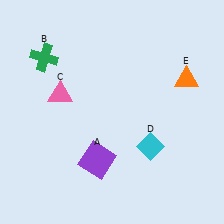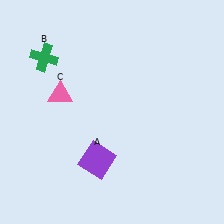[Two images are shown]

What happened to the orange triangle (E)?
The orange triangle (E) was removed in Image 2. It was in the top-right area of Image 1.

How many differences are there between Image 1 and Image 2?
There are 2 differences between the two images.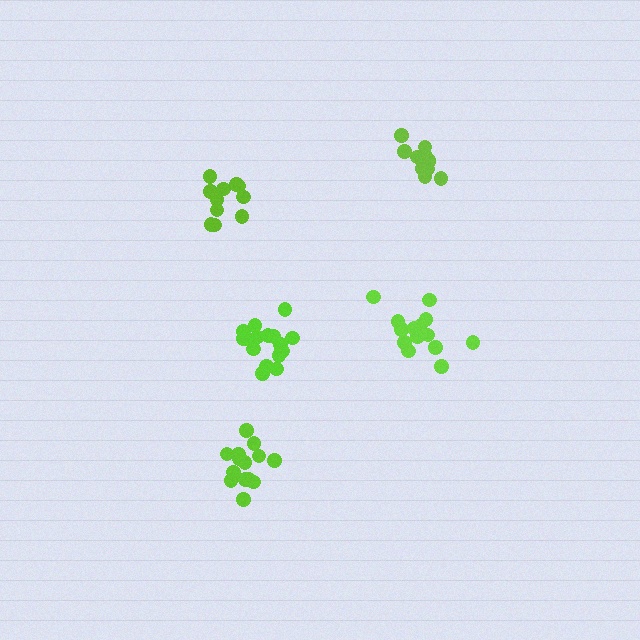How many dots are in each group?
Group 1: 14 dots, Group 2: 14 dots, Group 3: 11 dots, Group 4: 17 dots, Group 5: 11 dots (67 total).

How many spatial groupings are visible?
There are 5 spatial groupings.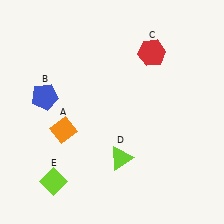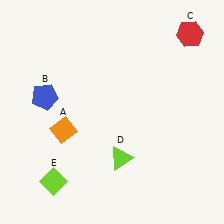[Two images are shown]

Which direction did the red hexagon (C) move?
The red hexagon (C) moved right.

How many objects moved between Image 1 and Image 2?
1 object moved between the two images.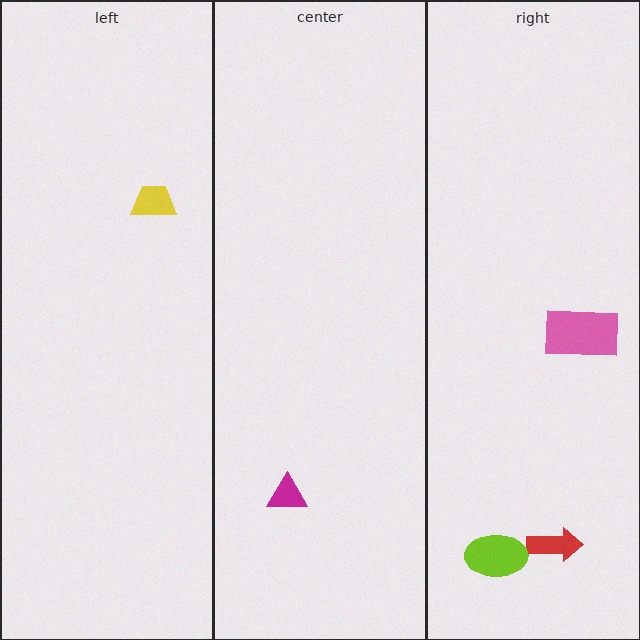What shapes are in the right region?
The red arrow, the pink rectangle, the lime ellipse.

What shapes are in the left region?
The yellow trapezoid.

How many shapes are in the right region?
3.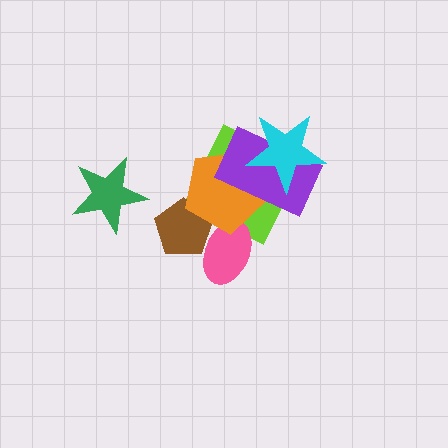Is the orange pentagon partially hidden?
Yes, it is partially covered by another shape.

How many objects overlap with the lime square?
4 objects overlap with the lime square.